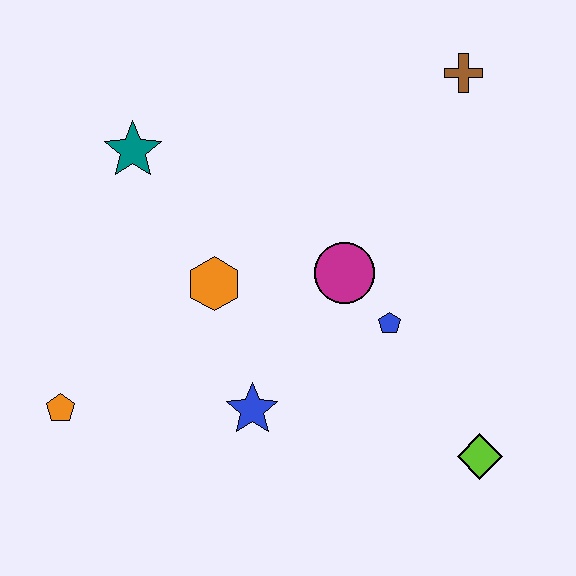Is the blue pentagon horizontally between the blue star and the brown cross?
Yes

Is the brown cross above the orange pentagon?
Yes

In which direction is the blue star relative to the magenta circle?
The blue star is below the magenta circle.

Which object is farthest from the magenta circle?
The orange pentagon is farthest from the magenta circle.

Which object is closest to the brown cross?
The magenta circle is closest to the brown cross.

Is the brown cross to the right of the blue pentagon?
Yes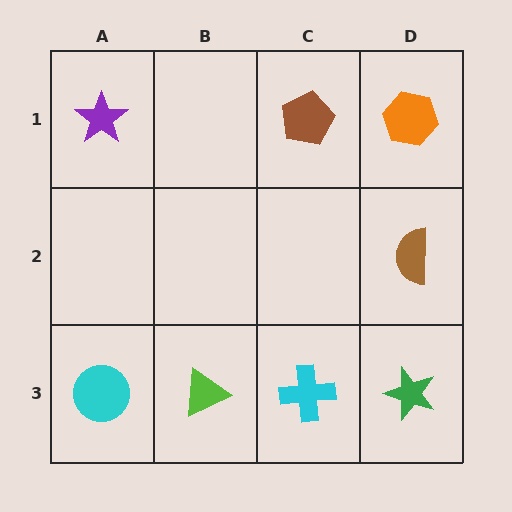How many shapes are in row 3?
4 shapes.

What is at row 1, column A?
A purple star.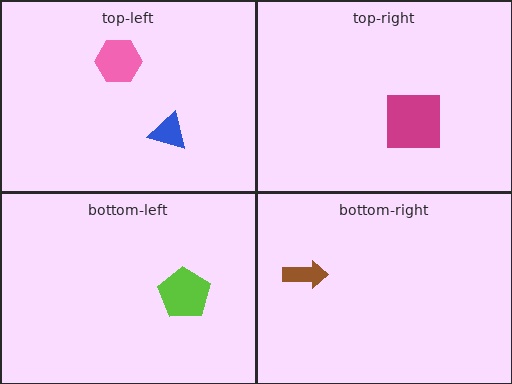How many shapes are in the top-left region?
2.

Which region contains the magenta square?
The top-right region.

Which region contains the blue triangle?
The top-left region.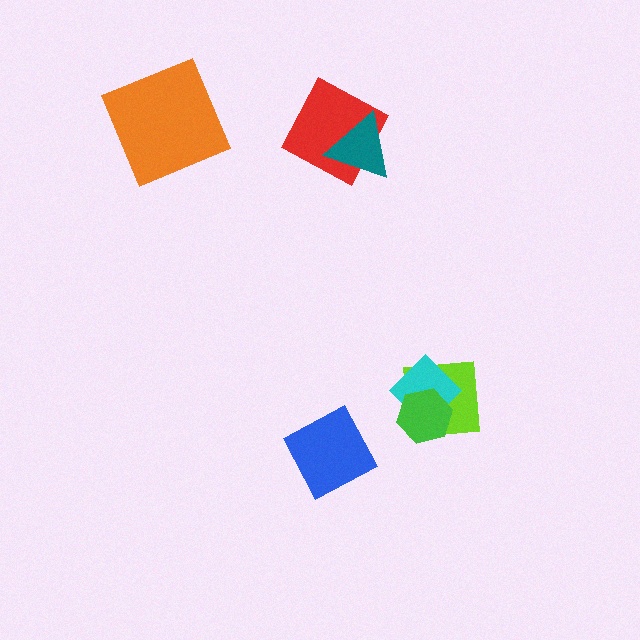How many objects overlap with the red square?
1 object overlaps with the red square.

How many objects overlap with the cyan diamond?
2 objects overlap with the cyan diamond.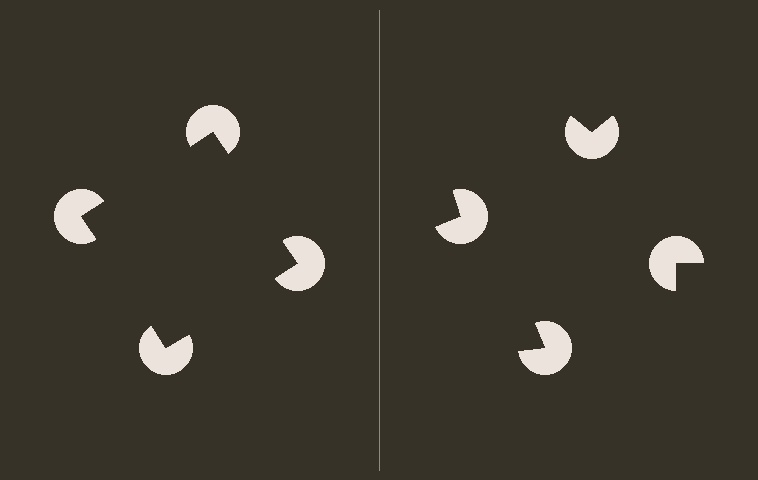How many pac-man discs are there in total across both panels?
8 — 4 on each side.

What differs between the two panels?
The pac-man discs are positioned identically on both sides; only the wedge orientations differ. On the left they align to a square; on the right they are misaligned.